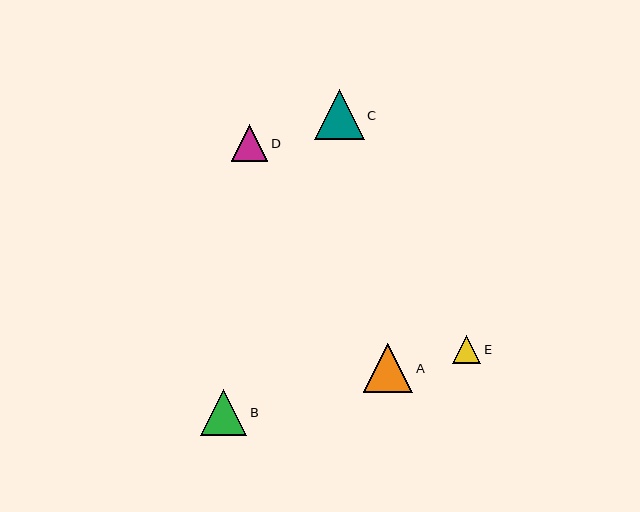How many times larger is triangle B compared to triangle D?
Triangle B is approximately 1.3 times the size of triangle D.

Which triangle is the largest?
Triangle C is the largest with a size of approximately 50 pixels.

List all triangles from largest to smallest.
From largest to smallest: C, A, B, D, E.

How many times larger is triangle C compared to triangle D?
Triangle C is approximately 1.4 times the size of triangle D.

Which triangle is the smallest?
Triangle E is the smallest with a size of approximately 28 pixels.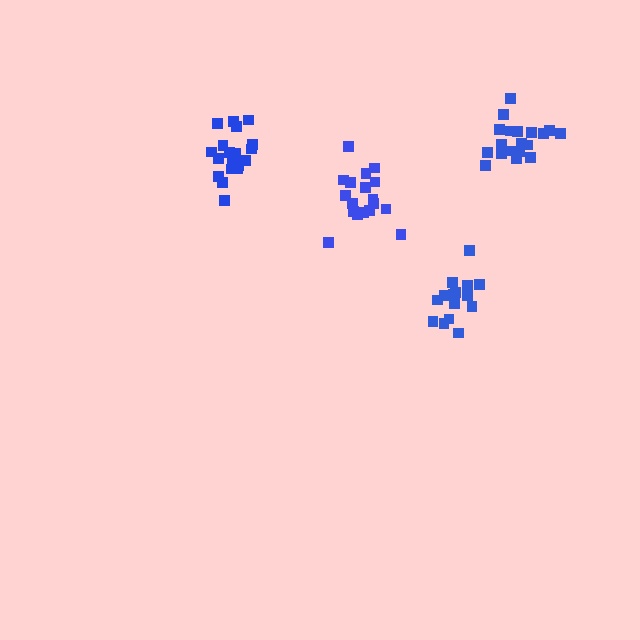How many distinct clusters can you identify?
There are 4 distinct clusters.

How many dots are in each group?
Group 1: 20 dots, Group 2: 15 dots, Group 3: 18 dots, Group 4: 20 dots (73 total).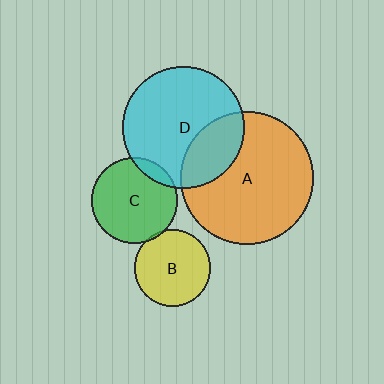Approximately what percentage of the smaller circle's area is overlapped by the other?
Approximately 10%.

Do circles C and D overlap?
Yes.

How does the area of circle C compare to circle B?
Approximately 1.2 times.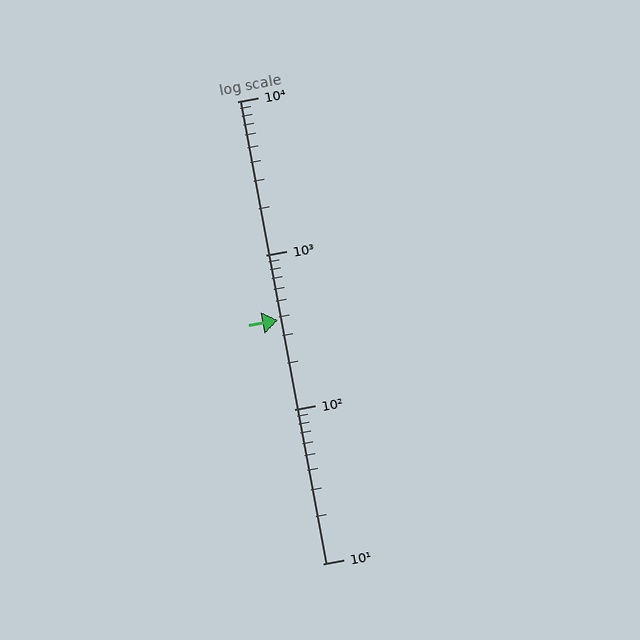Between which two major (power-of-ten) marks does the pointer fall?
The pointer is between 100 and 1000.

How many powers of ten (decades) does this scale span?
The scale spans 3 decades, from 10 to 10000.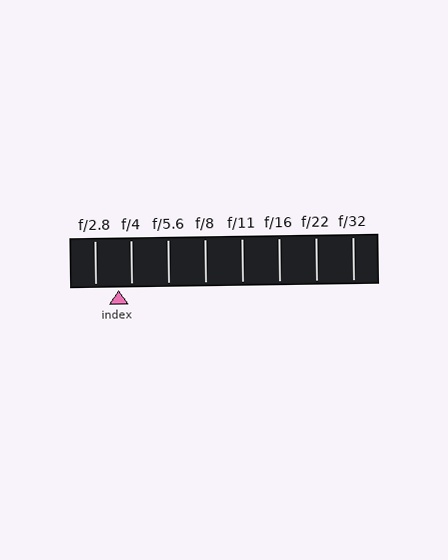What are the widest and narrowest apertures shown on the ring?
The widest aperture shown is f/2.8 and the narrowest is f/32.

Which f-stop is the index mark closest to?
The index mark is closest to f/4.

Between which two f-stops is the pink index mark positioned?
The index mark is between f/2.8 and f/4.